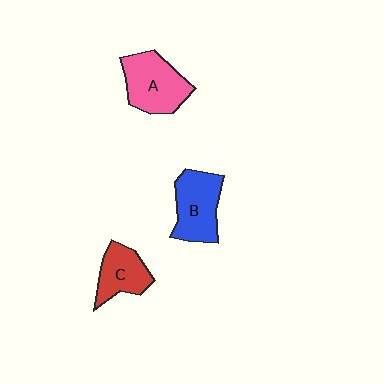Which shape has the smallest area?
Shape C (red).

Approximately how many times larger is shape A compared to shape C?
Approximately 1.4 times.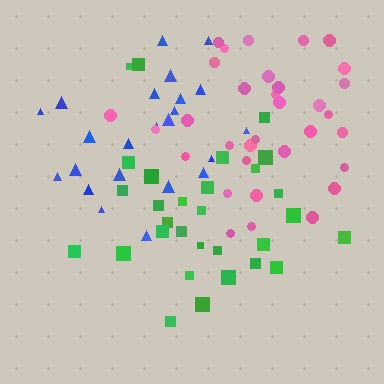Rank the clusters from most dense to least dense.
pink, green, blue.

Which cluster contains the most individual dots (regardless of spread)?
Pink (33).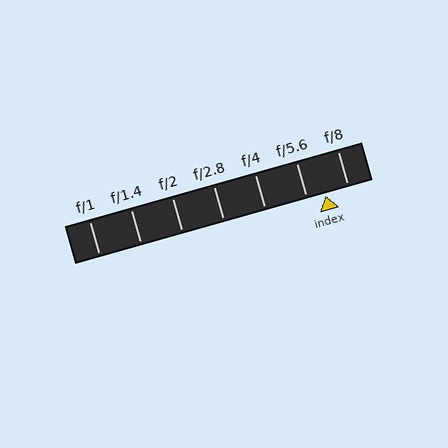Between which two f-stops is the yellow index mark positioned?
The index mark is between f/5.6 and f/8.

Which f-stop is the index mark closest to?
The index mark is closest to f/5.6.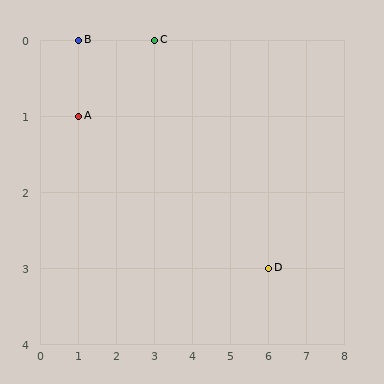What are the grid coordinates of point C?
Point C is at grid coordinates (3, 0).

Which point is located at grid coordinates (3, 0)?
Point C is at (3, 0).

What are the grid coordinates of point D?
Point D is at grid coordinates (6, 3).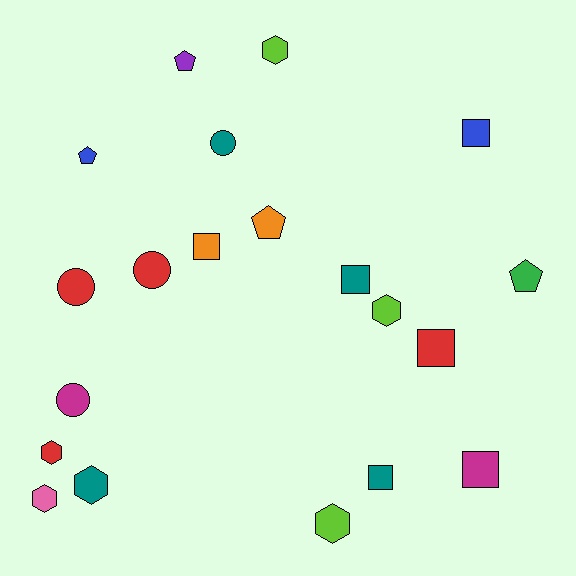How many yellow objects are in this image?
There are no yellow objects.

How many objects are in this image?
There are 20 objects.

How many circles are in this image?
There are 4 circles.